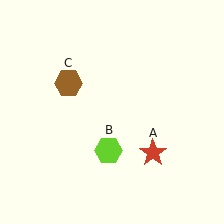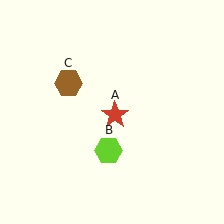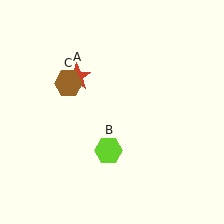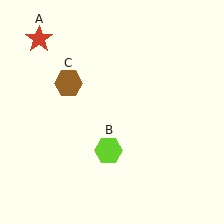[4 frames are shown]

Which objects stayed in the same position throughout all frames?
Lime hexagon (object B) and brown hexagon (object C) remained stationary.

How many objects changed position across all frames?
1 object changed position: red star (object A).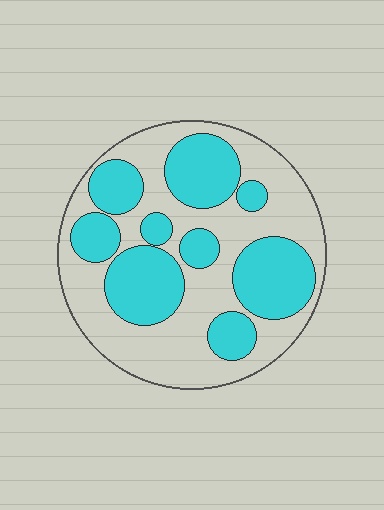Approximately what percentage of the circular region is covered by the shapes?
Approximately 45%.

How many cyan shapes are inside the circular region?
9.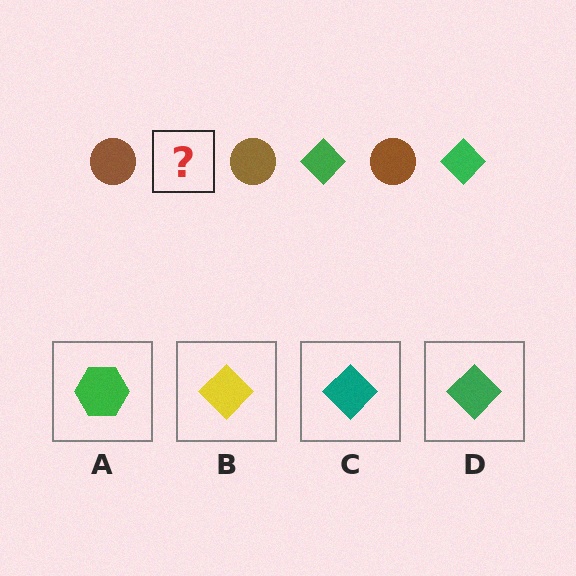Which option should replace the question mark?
Option D.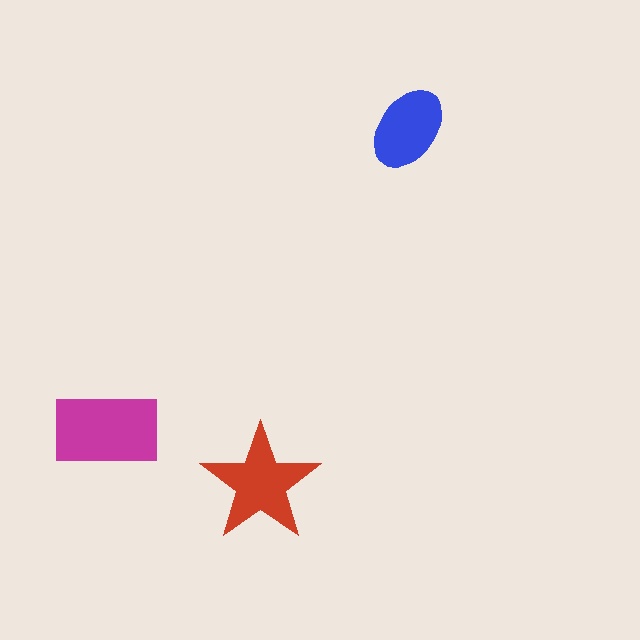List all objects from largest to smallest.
The magenta rectangle, the red star, the blue ellipse.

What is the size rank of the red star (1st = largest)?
2nd.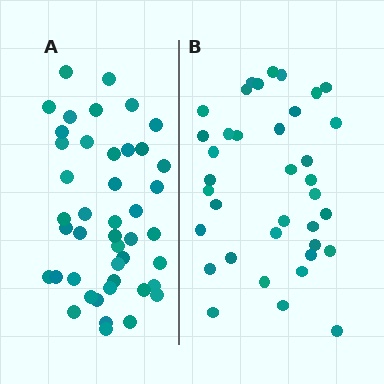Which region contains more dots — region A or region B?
Region A (the left region) has more dots.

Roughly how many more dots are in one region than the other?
Region A has roughly 8 or so more dots than region B.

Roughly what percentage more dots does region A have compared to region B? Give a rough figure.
About 20% more.